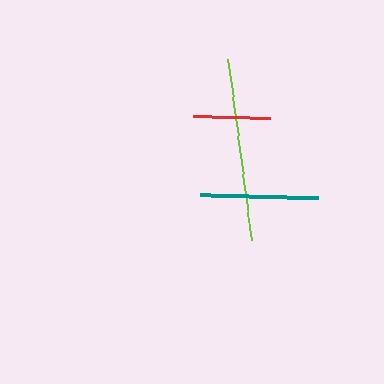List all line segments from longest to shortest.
From longest to shortest: lime, teal, red.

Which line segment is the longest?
The lime line is the longest at approximately 182 pixels.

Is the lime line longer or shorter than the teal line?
The lime line is longer than the teal line.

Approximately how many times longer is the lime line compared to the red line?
The lime line is approximately 2.4 times the length of the red line.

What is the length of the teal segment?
The teal segment is approximately 118 pixels long.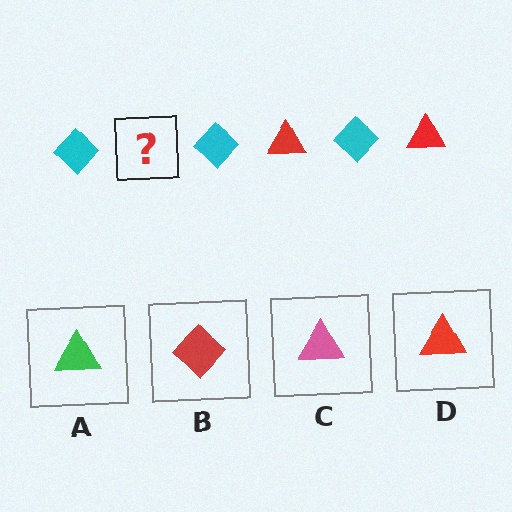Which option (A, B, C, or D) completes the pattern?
D.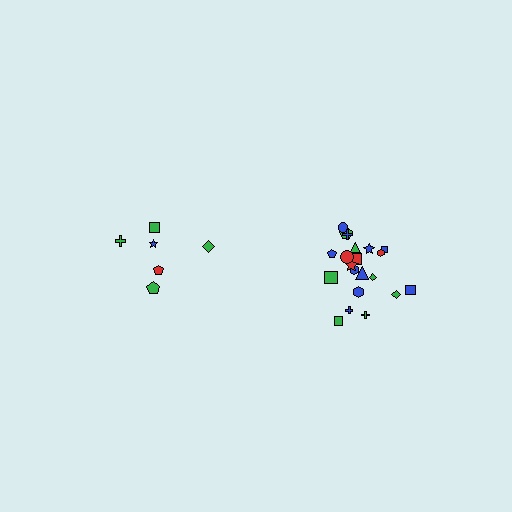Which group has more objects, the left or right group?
The right group.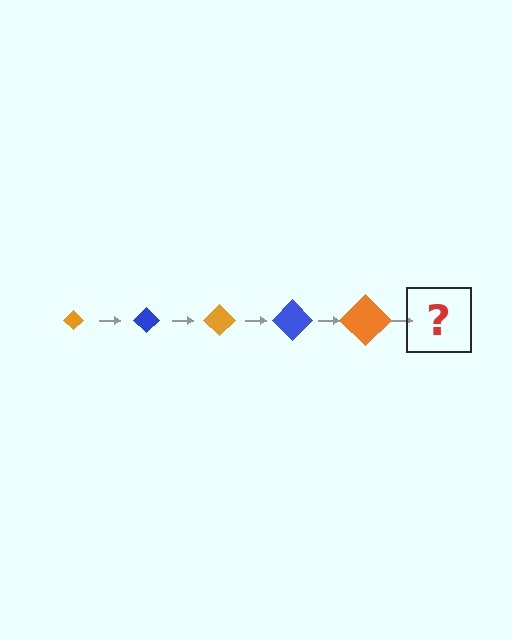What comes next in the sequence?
The next element should be a blue diamond, larger than the previous one.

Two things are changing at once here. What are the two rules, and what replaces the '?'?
The two rules are that the diamond grows larger each step and the color cycles through orange and blue. The '?' should be a blue diamond, larger than the previous one.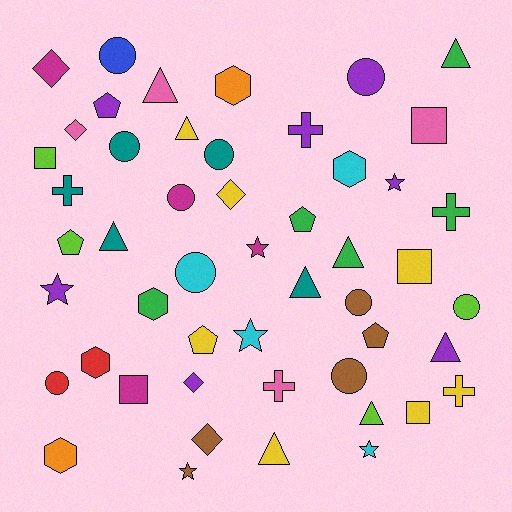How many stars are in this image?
There are 6 stars.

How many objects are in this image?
There are 50 objects.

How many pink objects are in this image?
There are 4 pink objects.